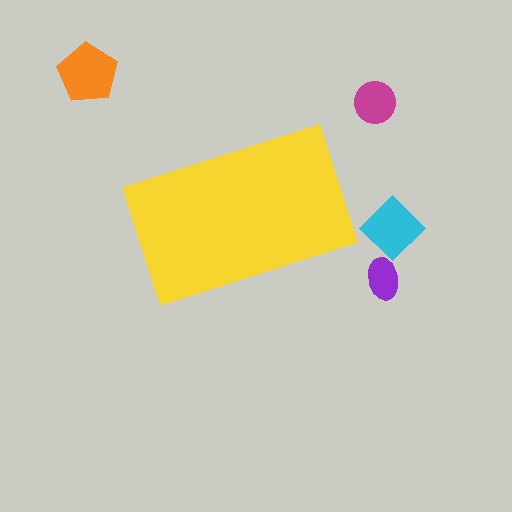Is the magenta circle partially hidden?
No, the magenta circle is fully visible.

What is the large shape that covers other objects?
A yellow rectangle.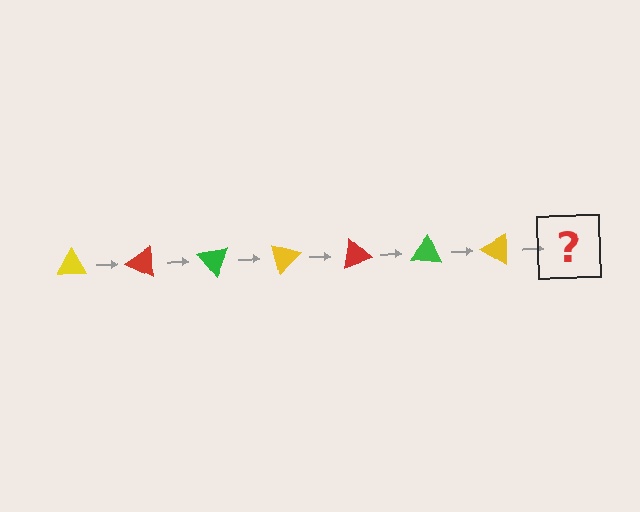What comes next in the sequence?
The next element should be a red triangle, rotated 175 degrees from the start.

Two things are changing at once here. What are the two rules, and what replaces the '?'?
The two rules are that it rotates 25 degrees each step and the color cycles through yellow, red, and green. The '?' should be a red triangle, rotated 175 degrees from the start.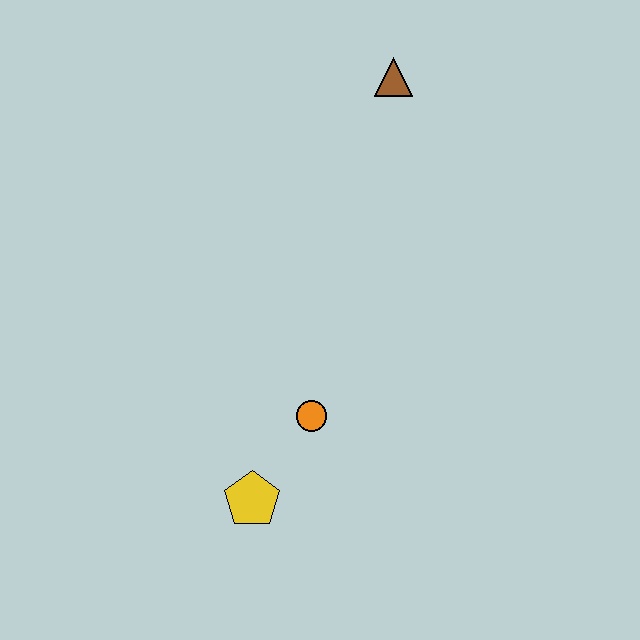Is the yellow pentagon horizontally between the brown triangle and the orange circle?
No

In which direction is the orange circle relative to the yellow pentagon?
The orange circle is above the yellow pentagon.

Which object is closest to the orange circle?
The yellow pentagon is closest to the orange circle.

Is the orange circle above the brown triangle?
No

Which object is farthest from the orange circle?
The brown triangle is farthest from the orange circle.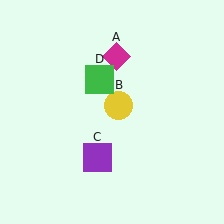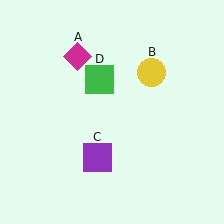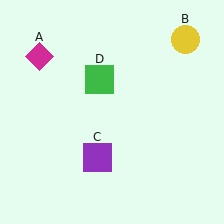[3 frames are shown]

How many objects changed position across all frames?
2 objects changed position: magenta diamond (object A), yellow circle (object B).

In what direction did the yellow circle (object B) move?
The yellow circle (object B) moved up and to the right.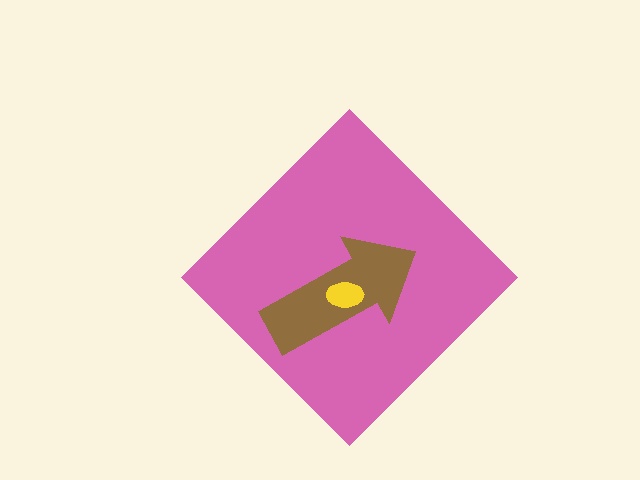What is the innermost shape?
The yellow ellipse.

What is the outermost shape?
The pink diamond.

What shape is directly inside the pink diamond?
The brown arrow.